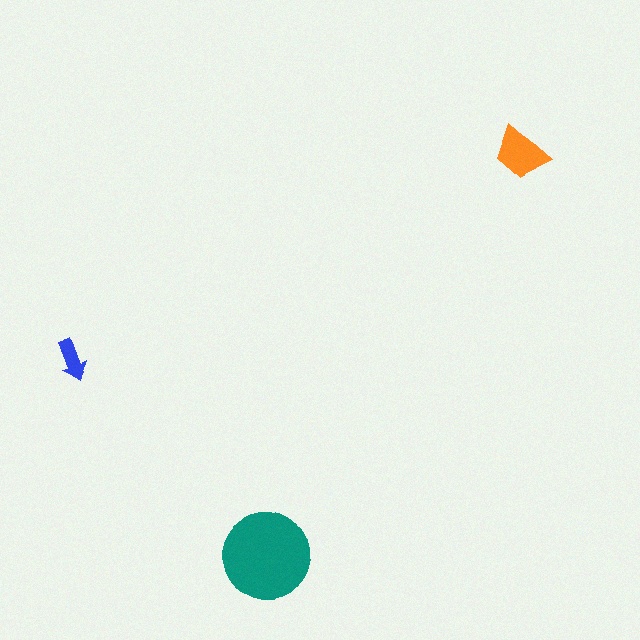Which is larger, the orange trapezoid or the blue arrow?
The orange trapezoid.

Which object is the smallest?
The blue arrow.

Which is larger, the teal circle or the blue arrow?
The teal circle.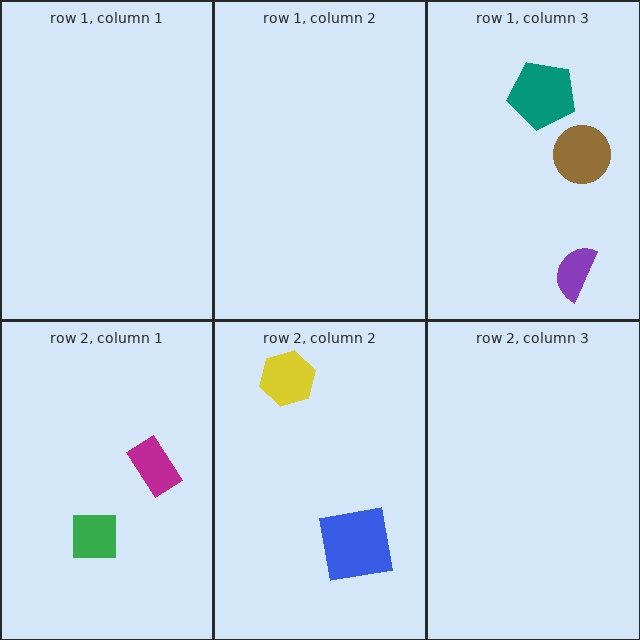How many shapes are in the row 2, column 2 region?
2.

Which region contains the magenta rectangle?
The row 2, column 1 region.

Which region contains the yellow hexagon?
The row 2, column 2 region.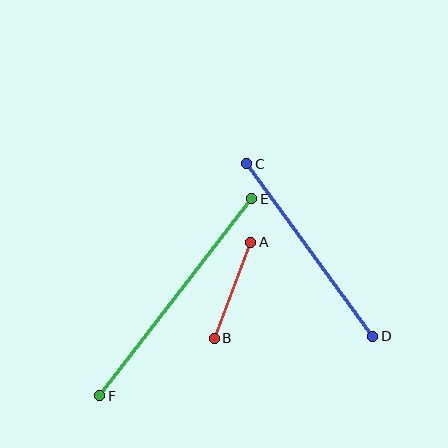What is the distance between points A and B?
The distance is approximately 103 pixels.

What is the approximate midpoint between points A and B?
The midpoint is at approximately (232, 290) pixels.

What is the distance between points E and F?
The distance is approximately 249 pixels.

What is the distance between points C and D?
The distance is approximately 213 pixels.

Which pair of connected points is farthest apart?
Points E and F are farthest apart.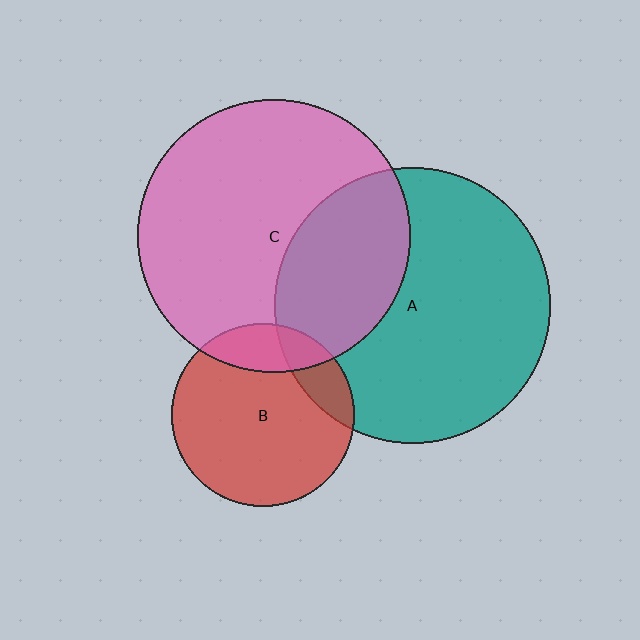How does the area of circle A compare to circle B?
Approximately 2.3 times.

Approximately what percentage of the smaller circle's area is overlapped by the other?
Approximately 15%.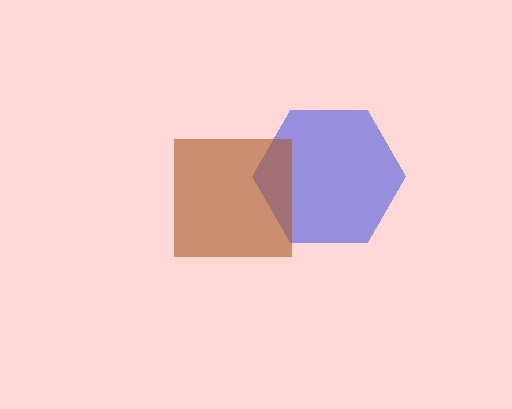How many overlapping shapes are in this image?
There are 2 overlapping shapes in the image.